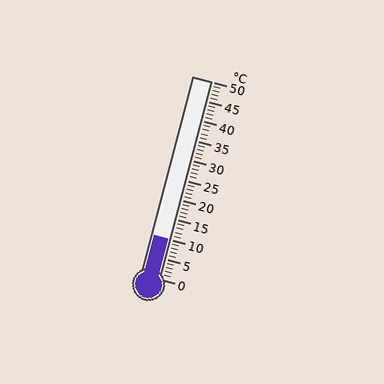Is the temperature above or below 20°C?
The temperature is below 20°C.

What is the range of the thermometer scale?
The thermometer scale ranges from 0°C to 50°C.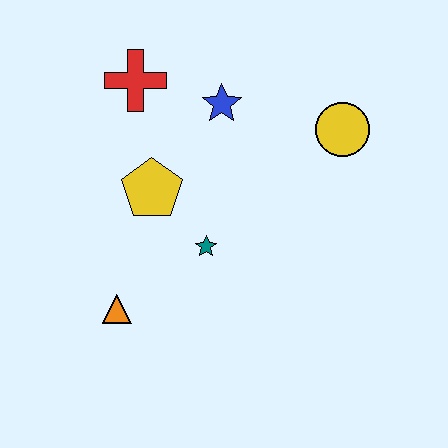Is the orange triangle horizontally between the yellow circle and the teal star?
No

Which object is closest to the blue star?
The red cross is closest to the blue star.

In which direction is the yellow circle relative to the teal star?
The yellow circle is to the right of the teal star.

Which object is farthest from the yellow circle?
The orange triangle is farthest from the yellow circle.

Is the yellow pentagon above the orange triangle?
Yes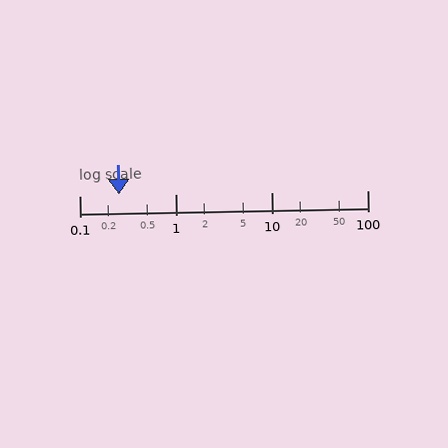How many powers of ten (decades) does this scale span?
The scale spans 3 decades, from 0.1 to 100.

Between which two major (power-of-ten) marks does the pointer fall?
The pointer is between 0.1 and 1.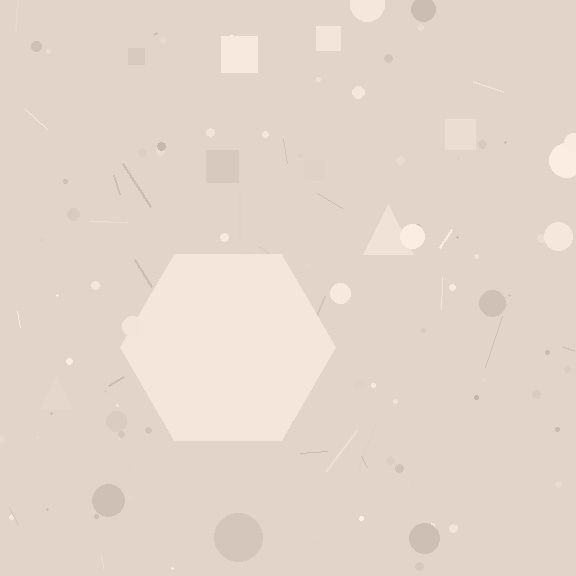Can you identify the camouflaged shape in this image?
The camouflaged shape is a hexagon.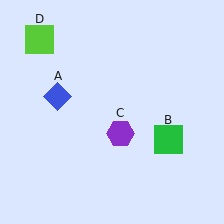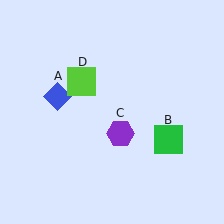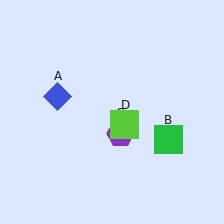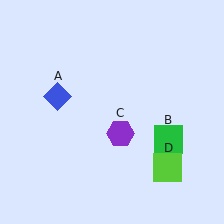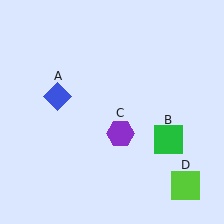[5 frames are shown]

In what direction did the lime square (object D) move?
The lime square (object D) moved down and to the right.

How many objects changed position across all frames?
1 object changed position: lime square (object D).